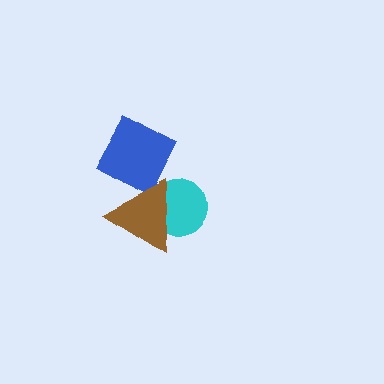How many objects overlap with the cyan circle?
1 object overlaps with the cyan circle.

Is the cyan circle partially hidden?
Yes, it is partially covered by another shape.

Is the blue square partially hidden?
Yes, it is partially covered by another shape.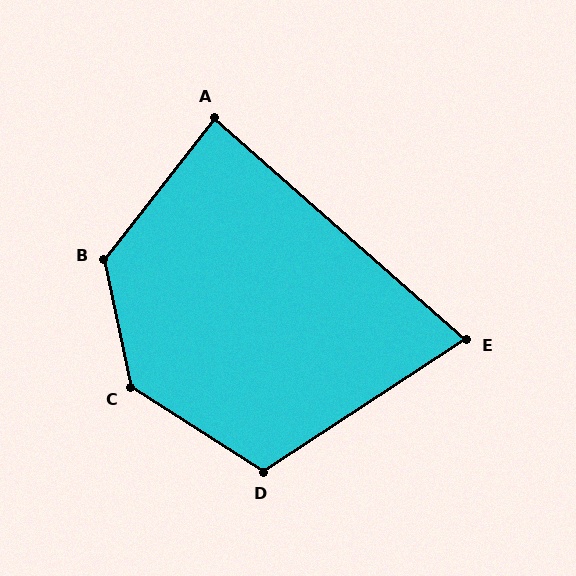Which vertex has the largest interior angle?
C, at approximately 134 degrees.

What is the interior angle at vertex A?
Approximately 86 degrees (approximately right).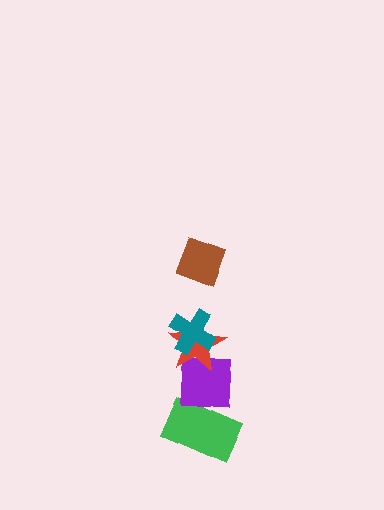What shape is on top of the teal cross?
The brown diamond is on top of the teal cross.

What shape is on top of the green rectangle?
The purple square is on top of the green rectangle.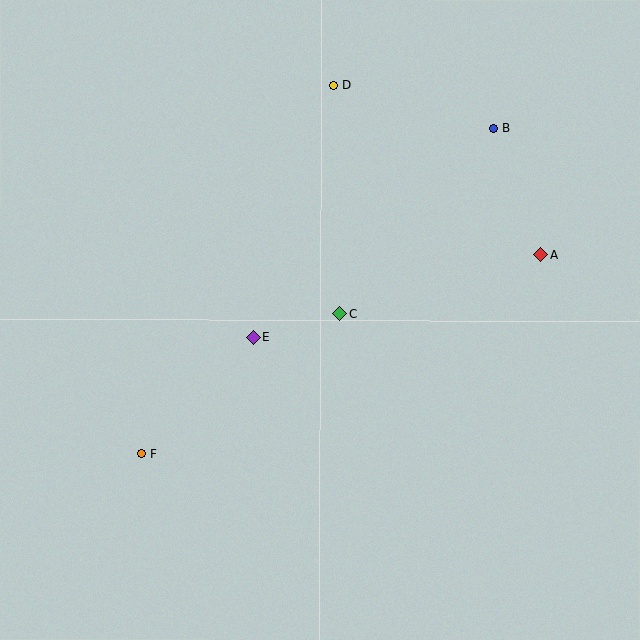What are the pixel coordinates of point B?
Point B is at (493, 128).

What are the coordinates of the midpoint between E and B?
The midpoint between E and B is at (373, 232).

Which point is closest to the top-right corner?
Point B is closest to the top-right corner.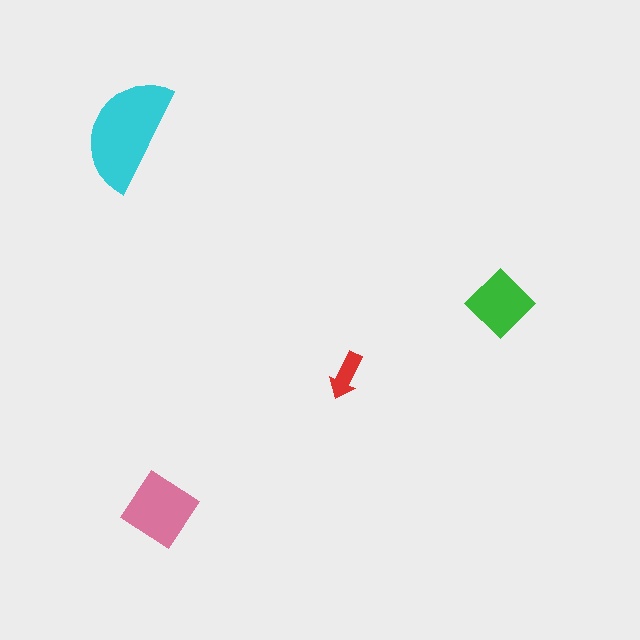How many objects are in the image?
There are 4 objects in the image.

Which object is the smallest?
The red arrow.